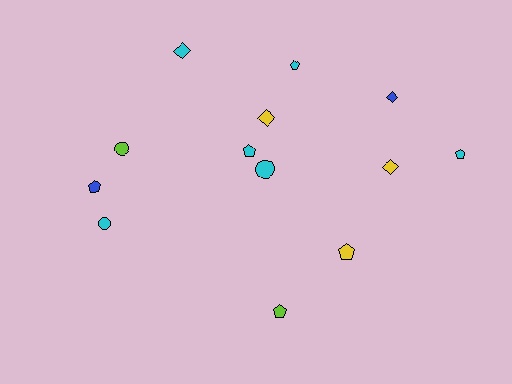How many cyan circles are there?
There are 2 cyan circles.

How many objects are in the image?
There are 13 objects.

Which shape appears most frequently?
Pentagon, with 6 objects.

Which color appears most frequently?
Cyan, with 6 objects.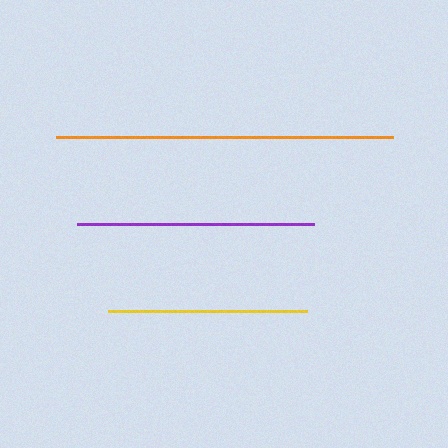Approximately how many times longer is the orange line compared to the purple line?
The orange line is approximately 1.4 times the length of the purple line.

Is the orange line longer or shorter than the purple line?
The orange line is longer than the purple line.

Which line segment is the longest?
The orange line is the longest at approximately 337 pixels.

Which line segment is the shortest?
The yellow line is the shortest at approximately 198 pixels.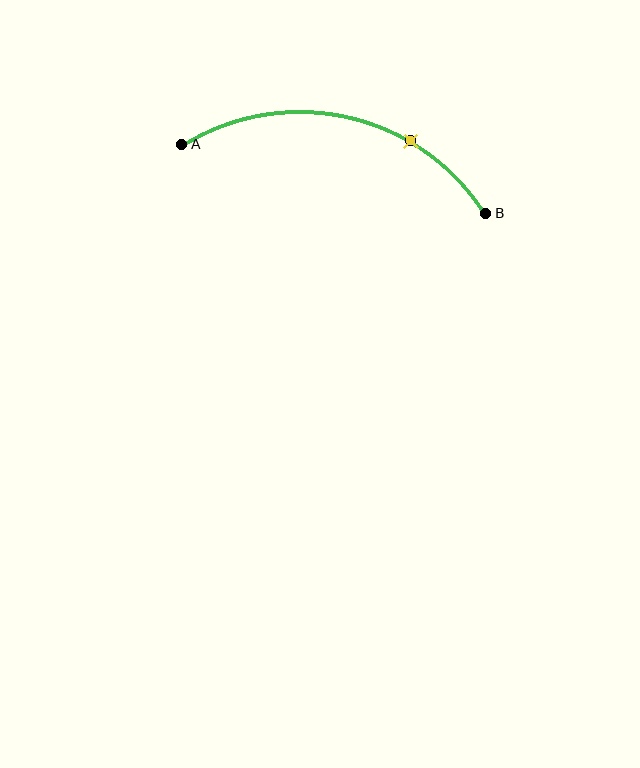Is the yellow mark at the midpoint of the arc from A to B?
No. The yellow mark lies on the arc but is closer to endpoint B. The arc midpoint would be at the point on the curve equidistant along the arc from both A and B.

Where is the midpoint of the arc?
The arc midpoint is the point on the curve farthest from the straight line joining A and B. It sits above that line.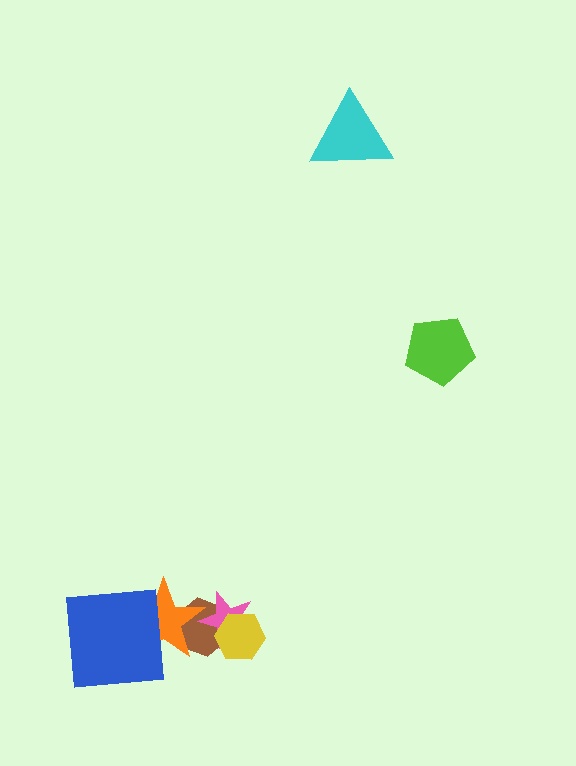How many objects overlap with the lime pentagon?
0 objects overlap with the lime pentagon.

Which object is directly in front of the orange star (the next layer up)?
The pink star is directly in front of the orange star.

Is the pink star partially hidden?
Yes, it is partially covered by another shape.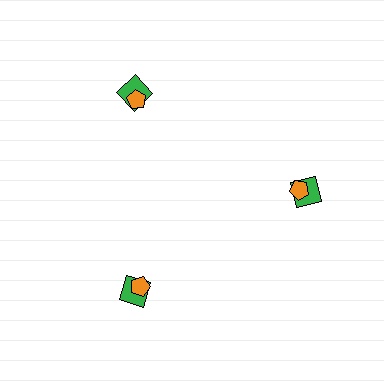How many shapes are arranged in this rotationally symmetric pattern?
There are 6 shapes, arranged in 3 groups of 2.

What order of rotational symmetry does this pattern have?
This pattern has 3-fold rotational symmetry.